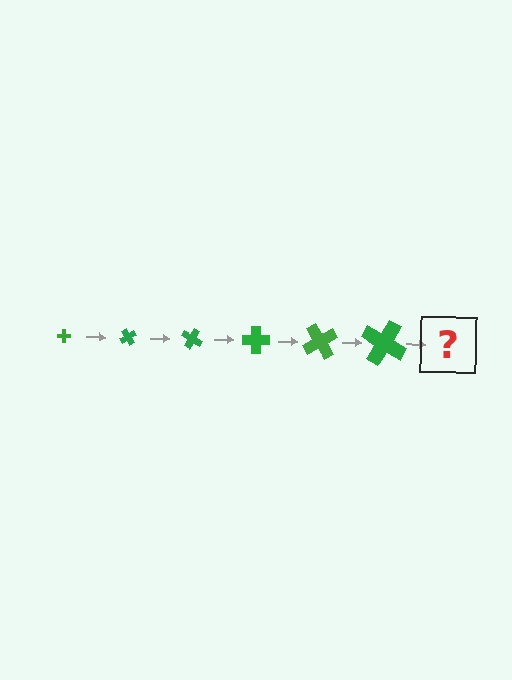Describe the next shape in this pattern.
It should be a cross, larger than the previous one and rotated 360 degrees from the start.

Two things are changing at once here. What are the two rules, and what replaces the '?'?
The two rules are that the cross grows larger each step and it rotates 60 degrees each step. The '?' should be a cross, larger than the previous one and rotated 360 degrees from the start.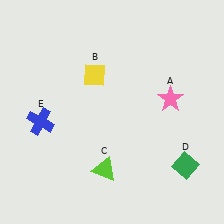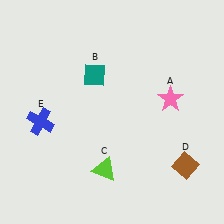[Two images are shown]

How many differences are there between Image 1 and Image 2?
There are 2 differences between the two images.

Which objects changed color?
B changed from yellow to teal. D changed from green to brown.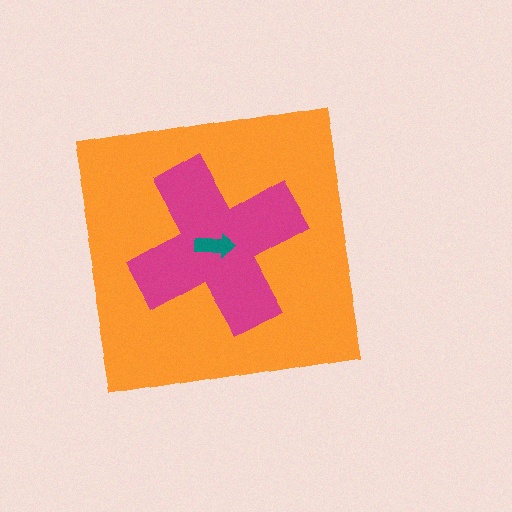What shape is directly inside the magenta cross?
The teal arrow.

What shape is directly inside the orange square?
The magenta cross.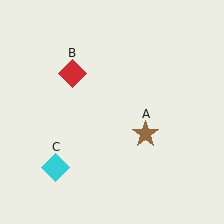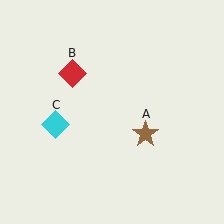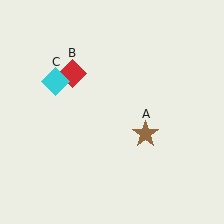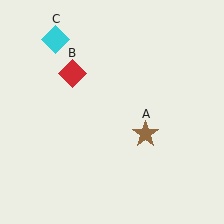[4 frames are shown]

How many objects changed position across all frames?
1 object changed position: cyan diamond (object C).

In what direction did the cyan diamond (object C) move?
The cyan diamond (object C) moved up.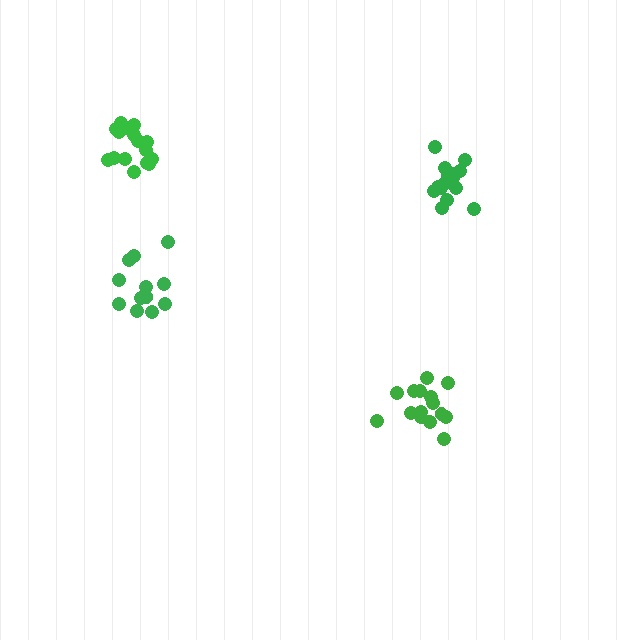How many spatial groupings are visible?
There are 4 spatial groupings.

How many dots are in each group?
Group 1: 15 dots, Group 2: 12 dots, Group 3: 15 dots, Group 4: 17 dots (59 total).